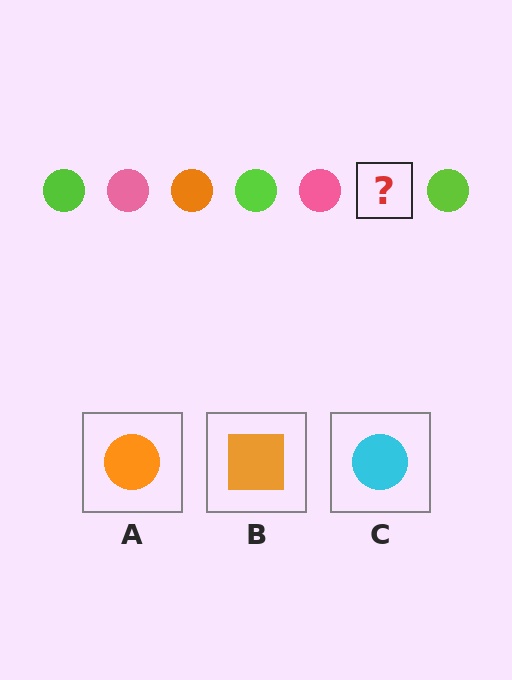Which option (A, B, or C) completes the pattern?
A.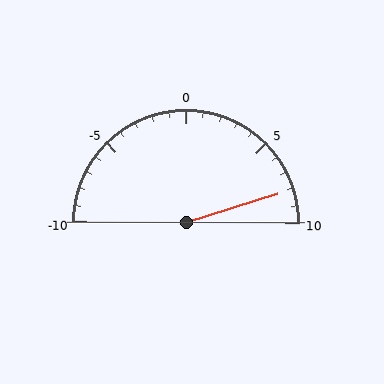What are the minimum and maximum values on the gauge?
The gauge ranges from -10 to 10.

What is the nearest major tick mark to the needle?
The nearest major tick mark is 10.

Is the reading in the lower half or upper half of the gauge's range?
The reading is in the upper half of the range (-10 to 10).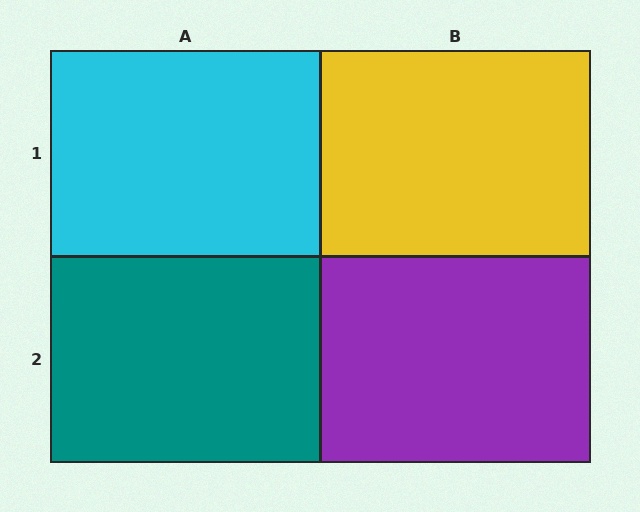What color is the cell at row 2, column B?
Purple.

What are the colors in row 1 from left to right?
Cyan, yellow.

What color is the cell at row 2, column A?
Teal.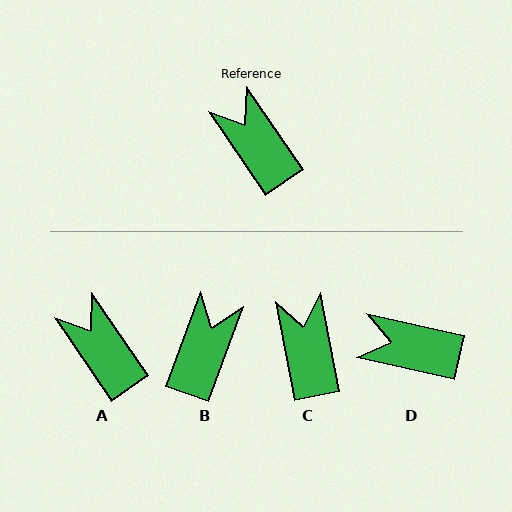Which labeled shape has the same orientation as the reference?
A.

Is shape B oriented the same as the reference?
No, it is off by about 54 degrees.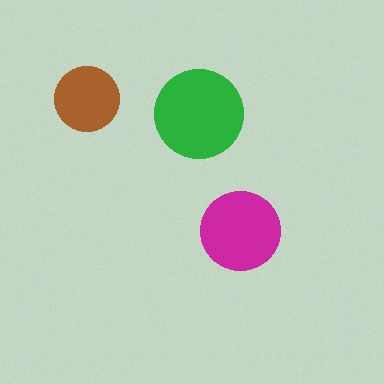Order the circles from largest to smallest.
the green one, the magenta one, the brown one.